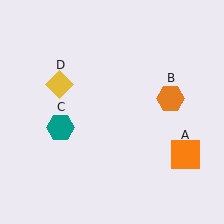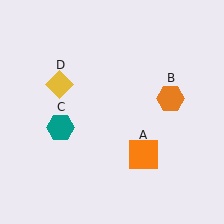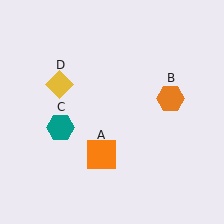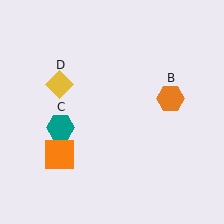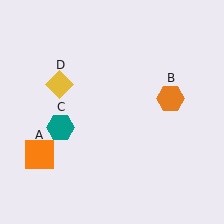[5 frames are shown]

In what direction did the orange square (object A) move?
The orange square (object A) moved left.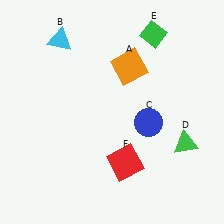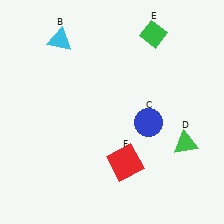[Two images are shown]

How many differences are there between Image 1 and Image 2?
There is 1 difference between the two images.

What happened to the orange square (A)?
The orange square (A) was removed in Image 2. It was in the top-right area of Image 1.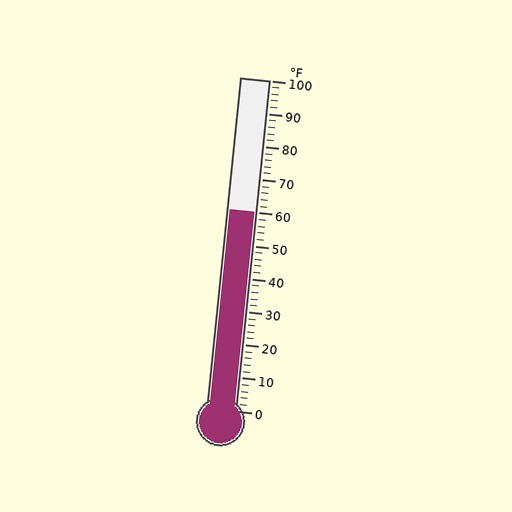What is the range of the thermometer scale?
The thermometer scale ranges from 0°F to 100°F.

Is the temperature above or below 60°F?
The temperature is at 60°F.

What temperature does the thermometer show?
The thermometer shows approximately 60°F.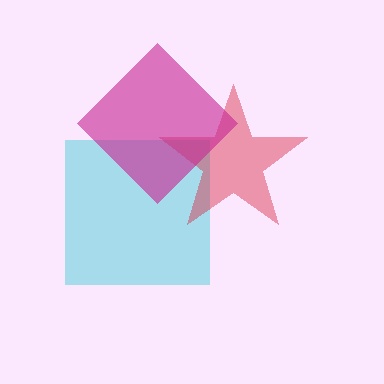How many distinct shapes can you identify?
There are 3 distinct shapes: a cyan square, a red star, a magenta diamond.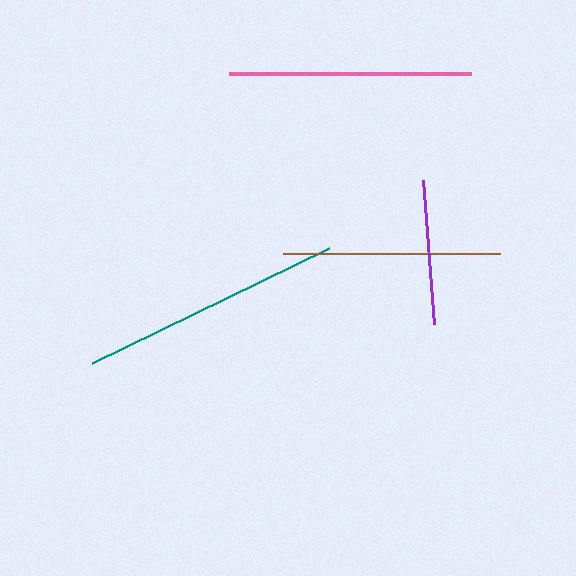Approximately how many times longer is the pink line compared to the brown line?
The pink line is approximately 1.1 times the length of the brown line.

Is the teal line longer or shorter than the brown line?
The teal line is longer than the brown line.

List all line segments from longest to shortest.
From longest to shortest: teal, pink, brown, purple.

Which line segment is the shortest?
The purple line is the shortest at approximately 145 pixels.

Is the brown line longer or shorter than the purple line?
The brown line is longer than the purple line.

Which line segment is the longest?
The teal line is the longest at approximately 264 pixels.